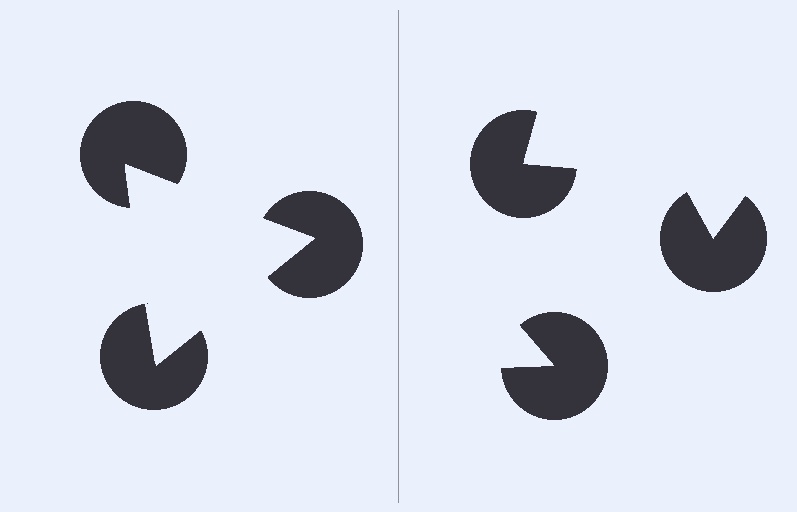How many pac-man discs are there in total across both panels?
6 — 3 on each side.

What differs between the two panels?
The pac-man discs are positioned identically on both sides; only the wedge orientations differ. On the left they align to a triangle; on the right they are misaligned.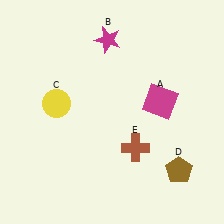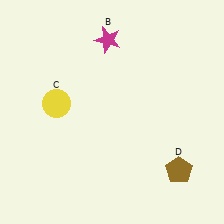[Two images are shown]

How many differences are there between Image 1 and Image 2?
There are 2 differences between the two images.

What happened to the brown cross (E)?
The brown cross (E) was removed in Image 2. It was in the bottom-right area of Image 1.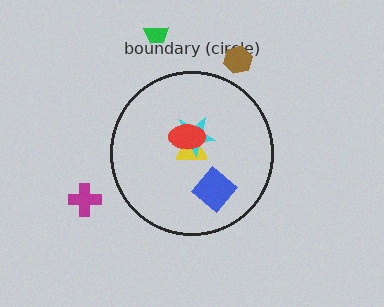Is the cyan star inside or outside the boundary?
Inside.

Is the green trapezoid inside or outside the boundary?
Outside.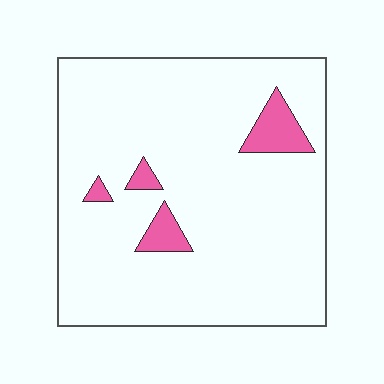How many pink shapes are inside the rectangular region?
4.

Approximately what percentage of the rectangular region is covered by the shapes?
Approximately 5%.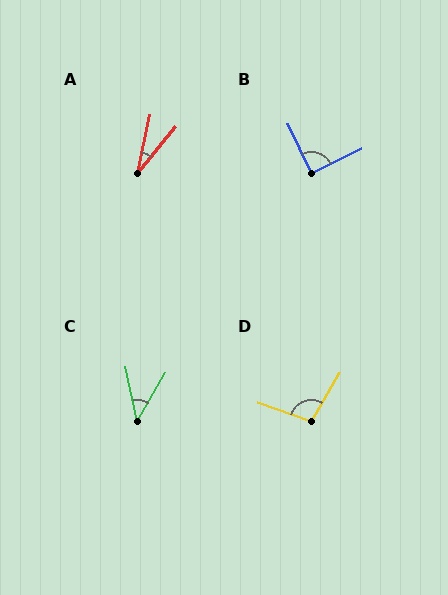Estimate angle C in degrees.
Approximately 42 degrees.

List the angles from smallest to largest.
A (27°), C (42°), B (89°), D (101°).